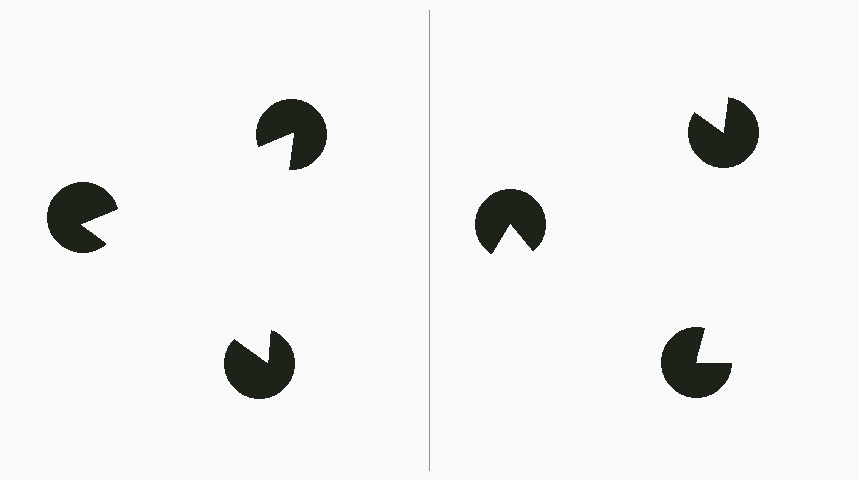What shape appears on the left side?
An illusory triangle.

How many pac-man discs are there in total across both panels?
6 — 3 on each side.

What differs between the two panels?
The pac-man discs are positioned identically on both sides; only the wedge orientations differ. On the left they align to a triangle; on the right they are misaligned.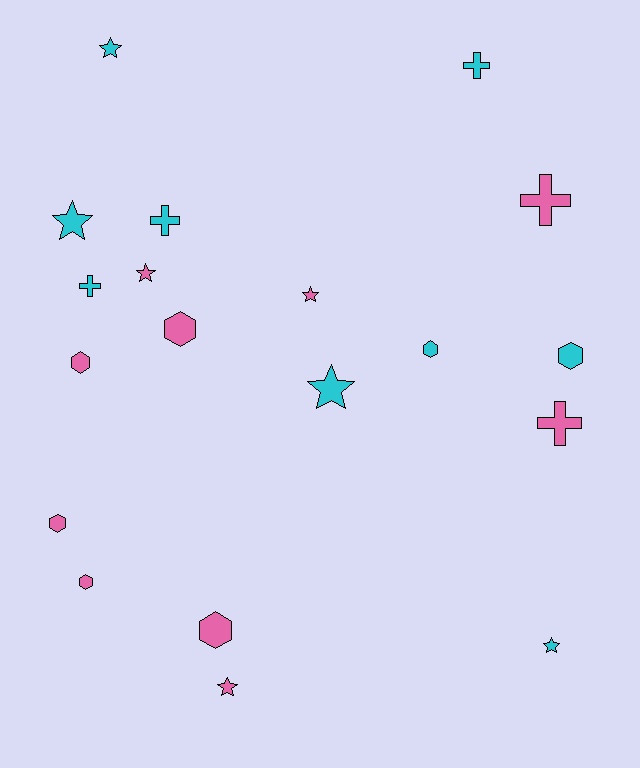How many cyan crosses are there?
There are 3 cyan crosses.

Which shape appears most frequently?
Star, with 7 objects.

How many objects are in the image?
There are 19 objects.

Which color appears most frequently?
Pink, with 10 objects.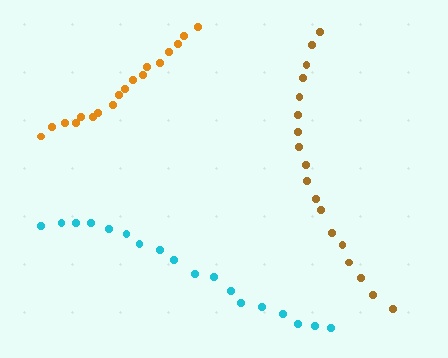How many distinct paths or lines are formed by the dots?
There are 3 distinct paths.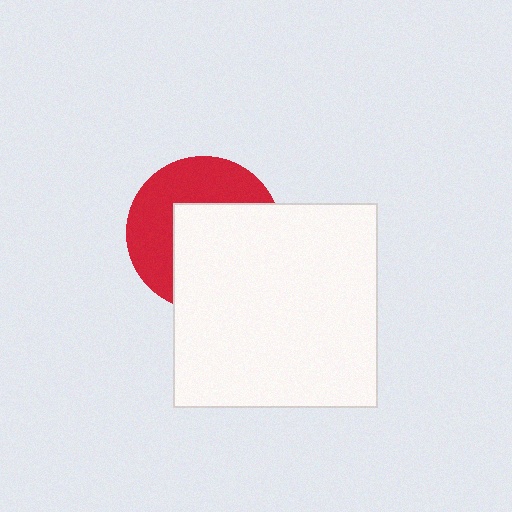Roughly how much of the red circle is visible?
About half of it is visible (roughly 46%).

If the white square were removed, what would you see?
You would see the complete red circle.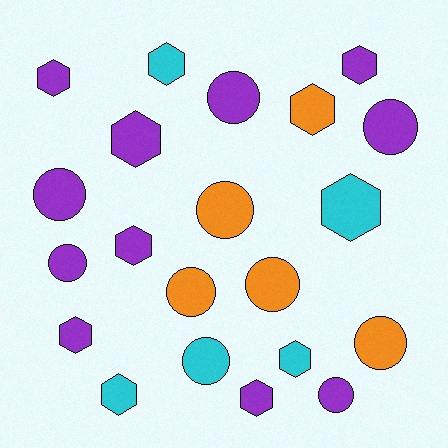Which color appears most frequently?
Purple, with 11 objects.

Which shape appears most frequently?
Hexagon, with 11 objects.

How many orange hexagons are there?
There is 1 orange hexagon.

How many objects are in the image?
There are 21 objects.